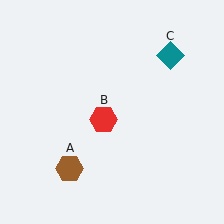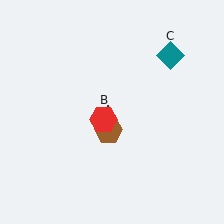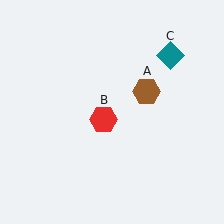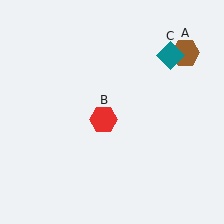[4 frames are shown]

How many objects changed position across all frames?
1 object changed position: brown hexagon (object A).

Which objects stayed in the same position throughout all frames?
Red hexagon (object B) and teal diamond (object C) remained stationary.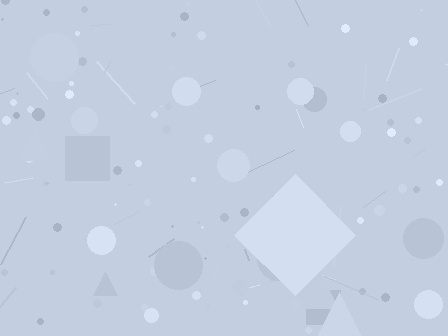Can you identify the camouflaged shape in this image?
The camouflaged shape is a diamond.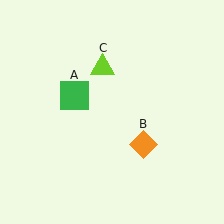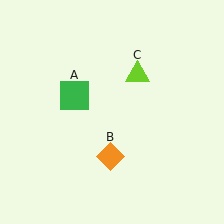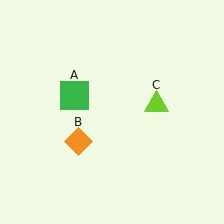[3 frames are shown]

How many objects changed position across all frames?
2 objects changed position: orange diamond (object B), lime triangle (object C).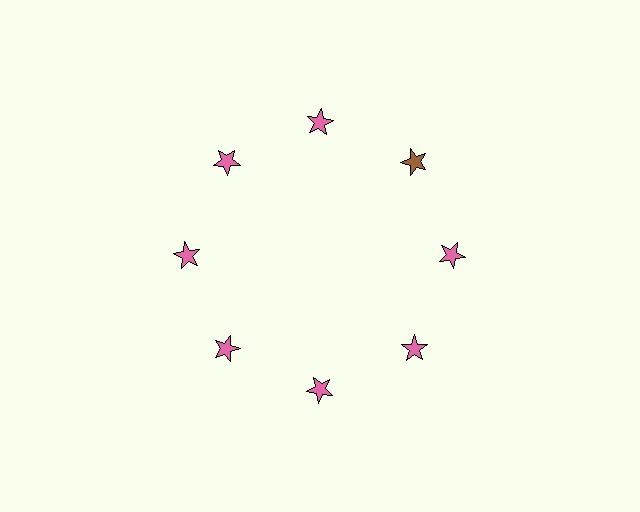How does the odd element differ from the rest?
It has a different color: brown instead of pink.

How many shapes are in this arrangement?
There are 8 shapes arranged in a ring pattern.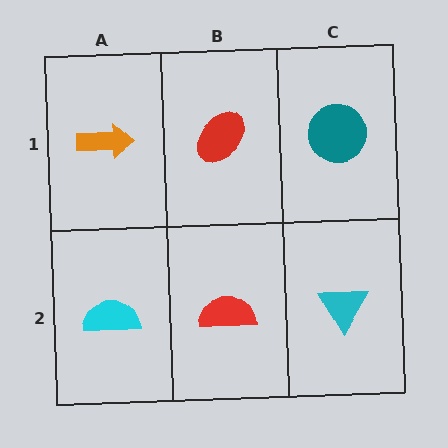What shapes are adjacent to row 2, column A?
An orange arrow (row 1, column A), a red semicircle (row 2, column B).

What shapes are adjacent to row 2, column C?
A teal circle (row 1, column C), a red semicircle (row 2, column B).